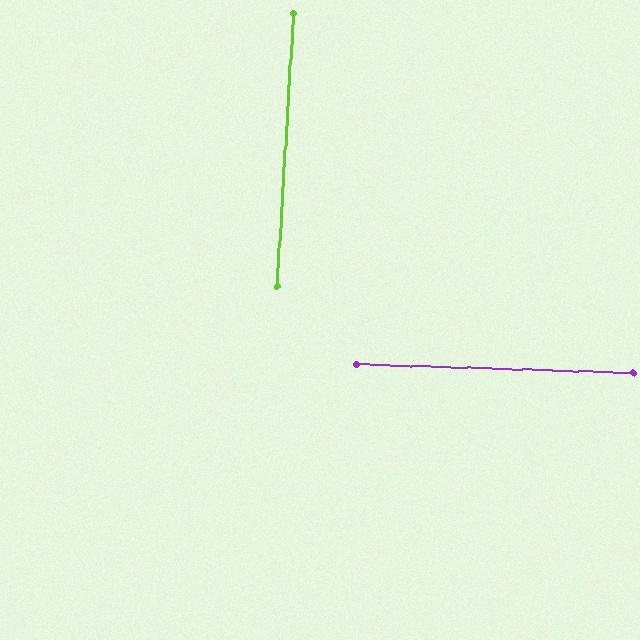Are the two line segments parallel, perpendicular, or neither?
Perpendicular — they meet at approximately 88°.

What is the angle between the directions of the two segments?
Approximately 88 degrees.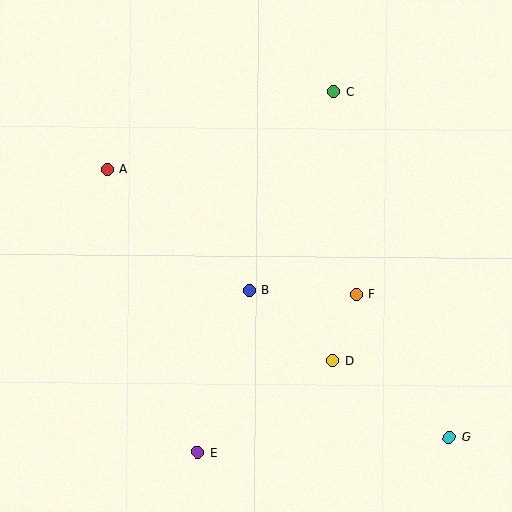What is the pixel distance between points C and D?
The distance between C and D is 269 pixels.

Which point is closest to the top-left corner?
Point A is closest to the top-left corner.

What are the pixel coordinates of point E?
Point E is at (198, 452).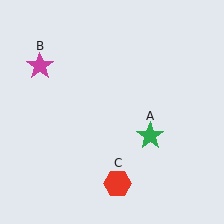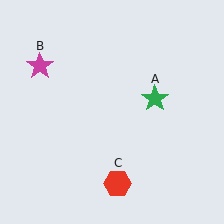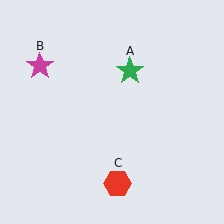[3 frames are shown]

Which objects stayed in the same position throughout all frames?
Magenta star (object B) and red hexagon (object C) remained stationary.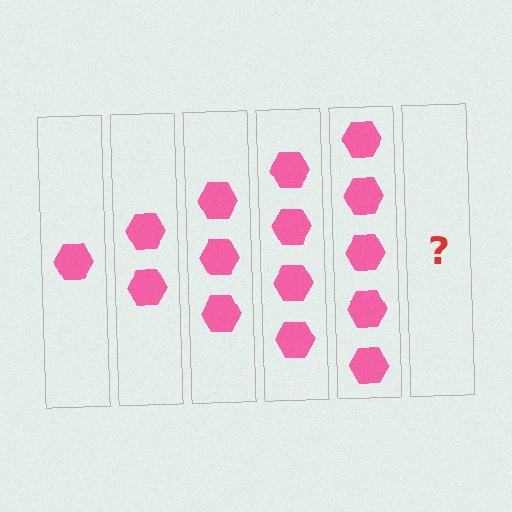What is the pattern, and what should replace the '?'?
The pattern is that each step adds one more hexagon. The '?' should be 6 hexagons.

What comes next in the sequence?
The next element should be 6 hexagons.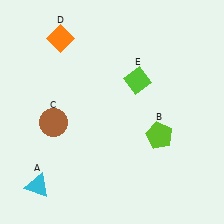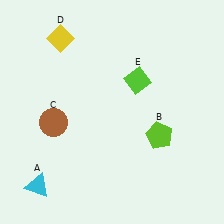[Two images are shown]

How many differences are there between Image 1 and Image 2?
There is 1 difference between the two images.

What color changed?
The diamond (D) changed from orange in Image 1 to yellow in Image 2.